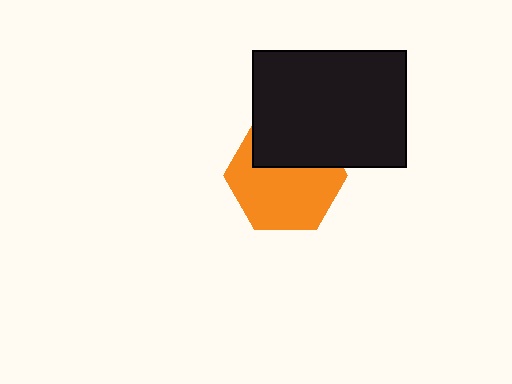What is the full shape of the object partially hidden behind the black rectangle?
The partially hidden object is an orange hexagon.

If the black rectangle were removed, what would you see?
You would see the complete orange hexagon.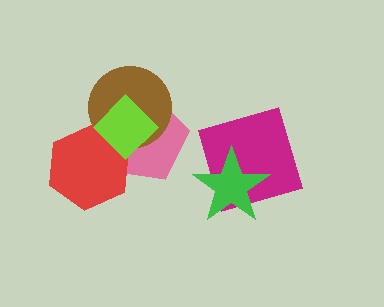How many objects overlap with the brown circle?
3 objects overlap with the brown circle.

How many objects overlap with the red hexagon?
3 objects overlap with the red hexagon.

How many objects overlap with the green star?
1 object overlaps with the green star.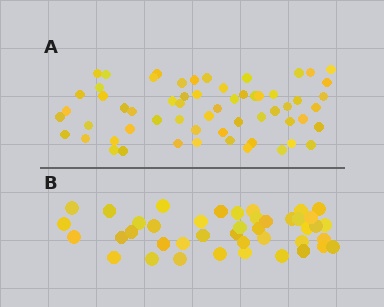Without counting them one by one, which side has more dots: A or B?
Region A (the top region) has more dots.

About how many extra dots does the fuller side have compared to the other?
Region A has approximately 20 more dots than region B.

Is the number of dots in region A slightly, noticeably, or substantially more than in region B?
Region A has noticeably more, but not dramatically so. The ratio is roughly 1.4 to 1.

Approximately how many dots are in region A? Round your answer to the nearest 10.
About 60 dots.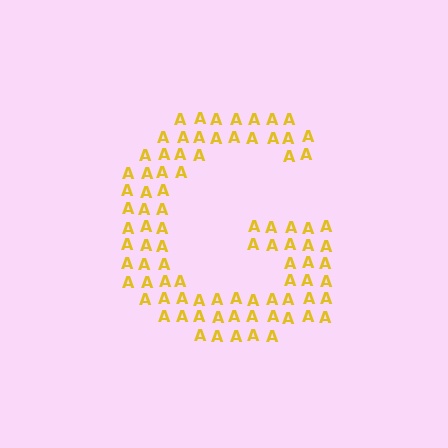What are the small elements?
The small elements are letter A's.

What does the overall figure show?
The overall figure shows the letter G.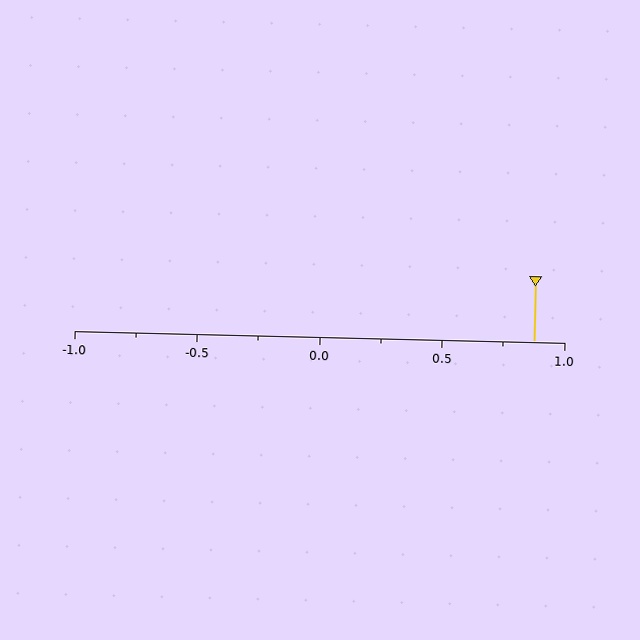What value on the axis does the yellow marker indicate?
The marker indicates approximately 0.88.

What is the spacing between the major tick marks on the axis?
The major ticks are spaced 0.5 apart.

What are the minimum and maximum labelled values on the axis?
The axis runs from -1.0 to 1.0.